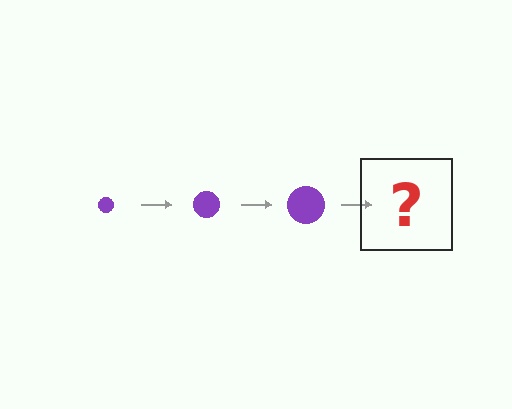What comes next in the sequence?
The next element should be a purple circle, larger than the previous one.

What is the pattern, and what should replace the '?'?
The pattern is that the circle gets progressively larger each step. The '?' should be a purple circle, larger than the previous one.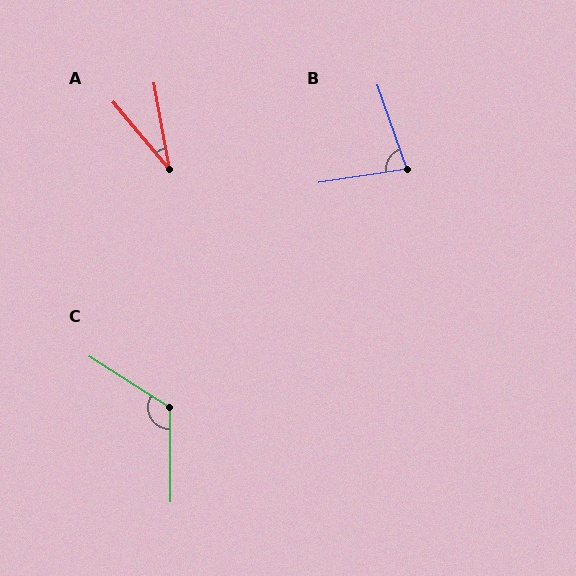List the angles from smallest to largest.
A (29°), B (79°), C (123°).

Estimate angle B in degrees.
Approximately 79 degrees.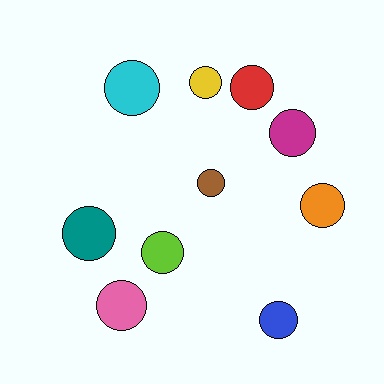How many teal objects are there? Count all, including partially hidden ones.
There is 1 teal object.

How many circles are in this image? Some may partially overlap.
There are 10 circles.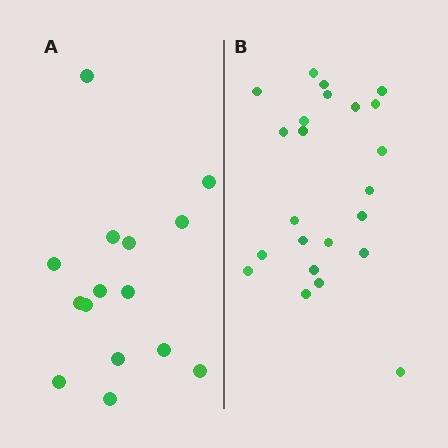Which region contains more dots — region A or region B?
Region B (the right region) has more dots.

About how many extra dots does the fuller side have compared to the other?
Region B has roughly 8 or so more dots than region A.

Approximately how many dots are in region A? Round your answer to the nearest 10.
About 20 dots. (The exact count is 15, which rounds to 20.)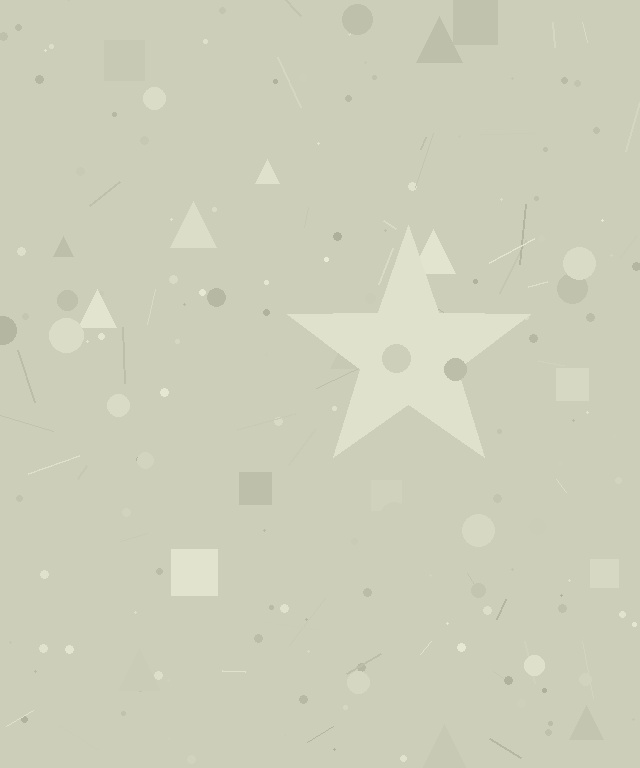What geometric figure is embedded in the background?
A star is embedded in the background.